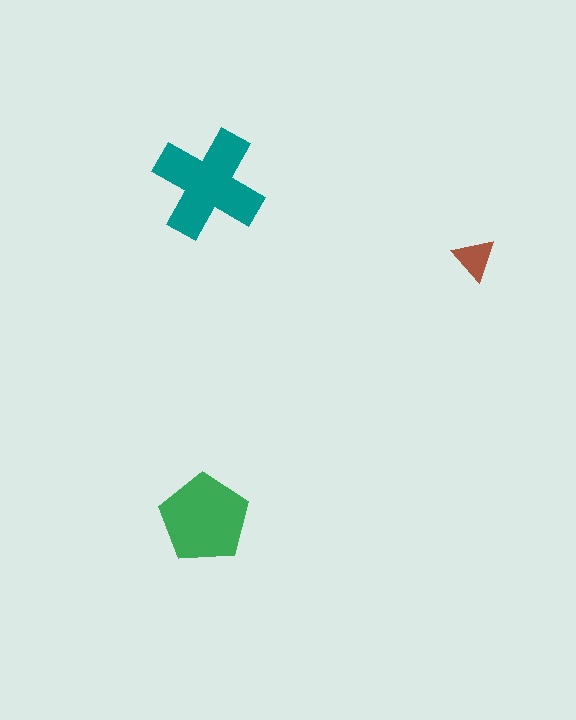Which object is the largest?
The teal cross.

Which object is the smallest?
The brown triangle.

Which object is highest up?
The teal cross is topmost.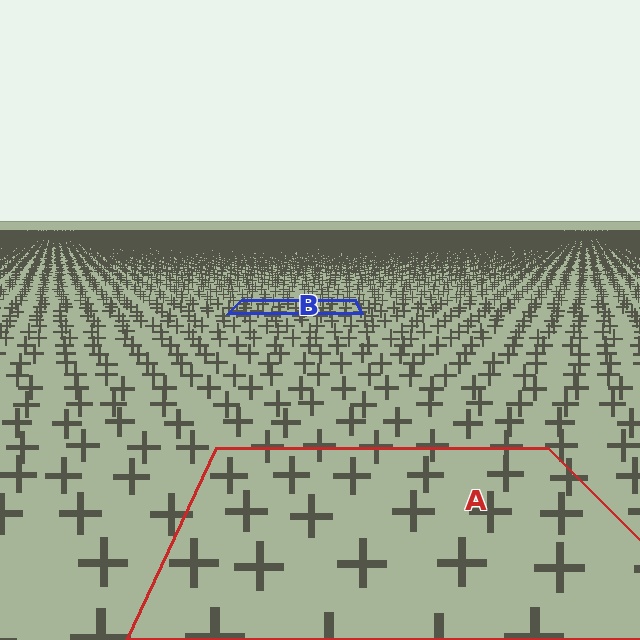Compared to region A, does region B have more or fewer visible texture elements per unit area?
Region B has more texture elements per unit area — they are packed more densely because it is farther away.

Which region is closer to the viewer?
Region A is closer. The texture elements there are larger and more spread out.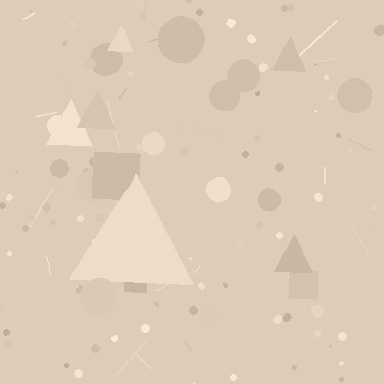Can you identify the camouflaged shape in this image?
The camouflaged shape is a triangle.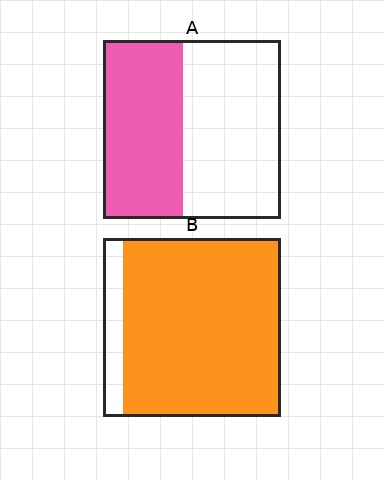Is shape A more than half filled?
No.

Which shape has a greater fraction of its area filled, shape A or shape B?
Shape B.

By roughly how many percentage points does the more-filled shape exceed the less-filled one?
By roughly 45 percentage points (B over A).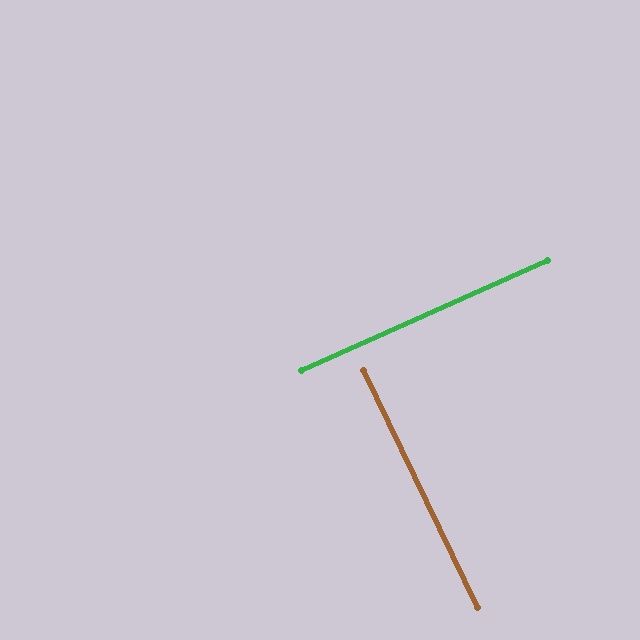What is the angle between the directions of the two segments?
Approximately 88 degrees.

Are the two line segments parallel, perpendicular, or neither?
Perpendicular — they meet at approximately 88°.